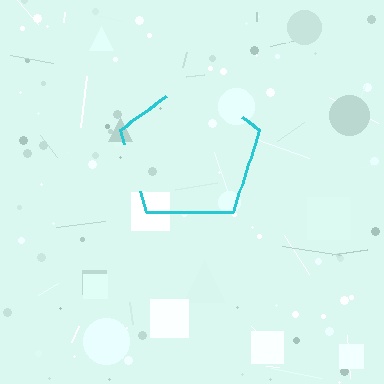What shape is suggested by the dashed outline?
The dashed outline suggests a pentagon.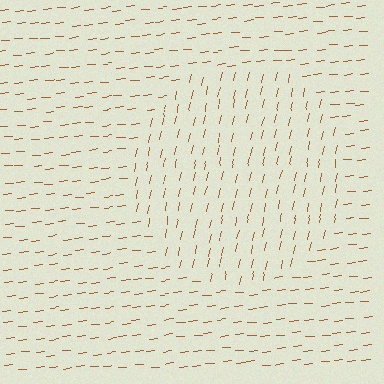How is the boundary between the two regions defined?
The boundary is defined purely by a change in line orientation (approximately 71 degrees difference). All lines are the same color and thickness.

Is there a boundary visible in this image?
Yes, there is a texture boundary formed by a change in line orientation.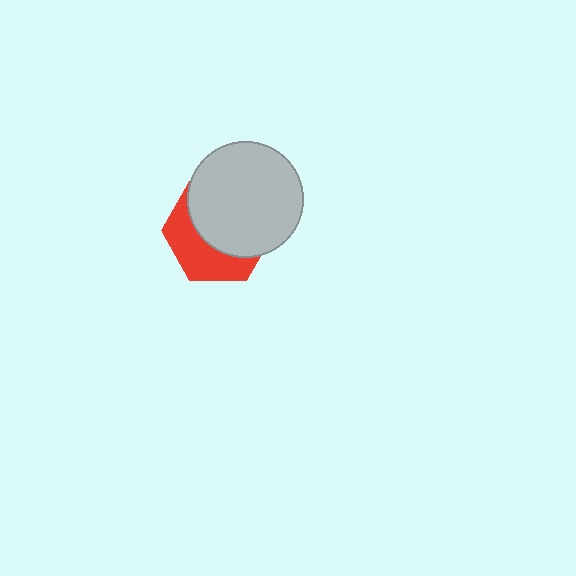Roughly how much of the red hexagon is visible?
A small part of it is visible (roughly 41%).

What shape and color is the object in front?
The object in front is a light gray circle.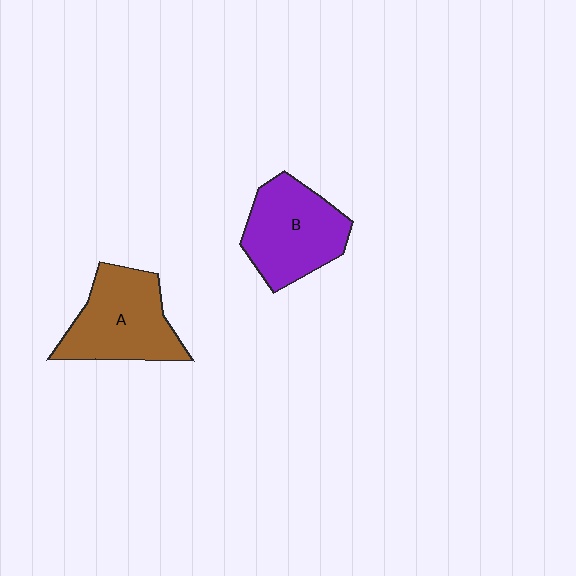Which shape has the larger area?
Shape A (brown).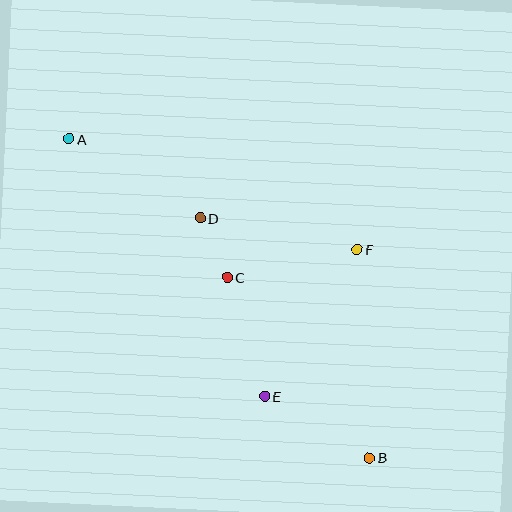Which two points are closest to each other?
Points C and D are closest to each other.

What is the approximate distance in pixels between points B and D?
The distance between B and D is approximately 293 pixels.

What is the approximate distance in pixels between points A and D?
The distance between A and D is approximately 153 pixels.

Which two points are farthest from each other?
Points A and B are farthest from each other.